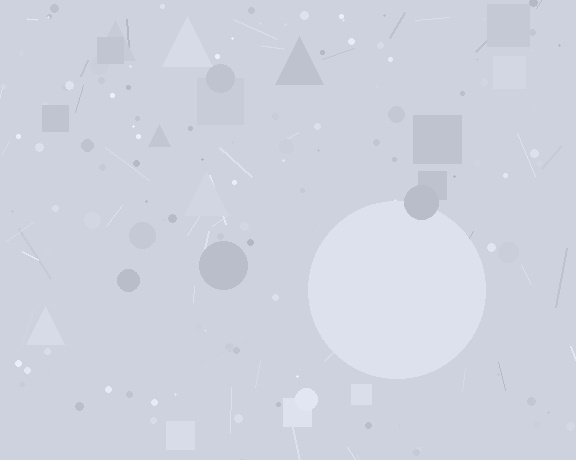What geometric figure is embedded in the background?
A circle is embedded in the background.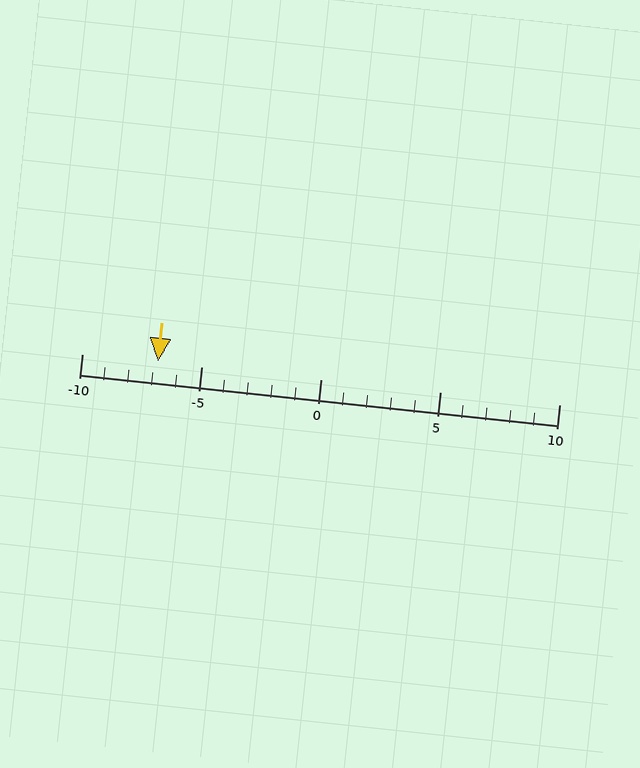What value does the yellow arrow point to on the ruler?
The yellow arrow points to approximately -7.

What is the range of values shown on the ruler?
The ruler shows values from -10 to 10.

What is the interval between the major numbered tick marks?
The major tick marks are spaced 5 units apart.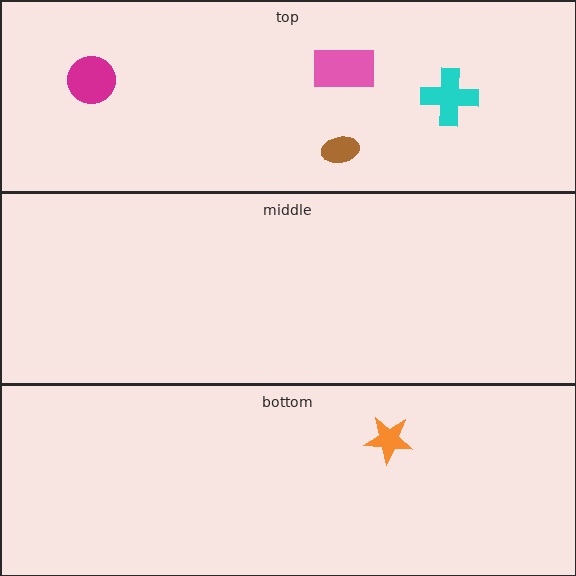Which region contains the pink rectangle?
The top region.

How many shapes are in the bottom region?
1.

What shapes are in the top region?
The pink rectangle, the brown ellipse, the cyan cross, the magenta circle.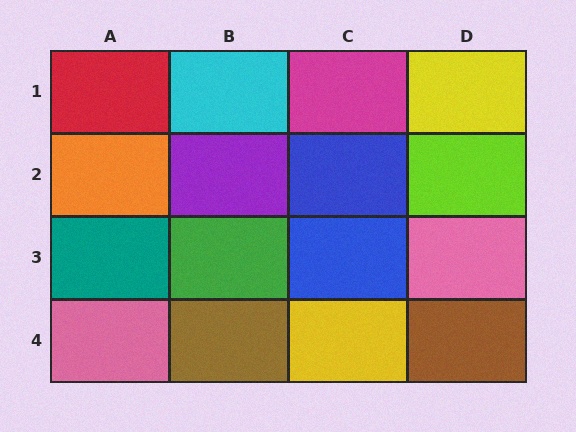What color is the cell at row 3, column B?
Green.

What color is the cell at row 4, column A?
Pink.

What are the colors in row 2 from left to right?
Orange, purple, blue, lime.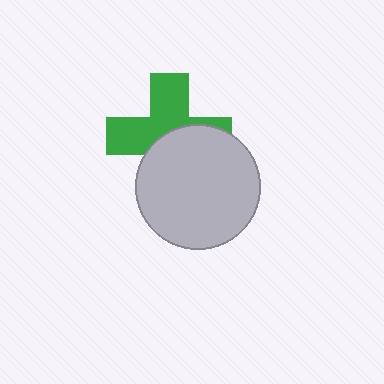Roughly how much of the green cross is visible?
About half of it is visible (roughly 53%).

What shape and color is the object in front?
The object in front is a light gray circle.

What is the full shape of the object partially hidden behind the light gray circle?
The partially hidden object is a green cross.